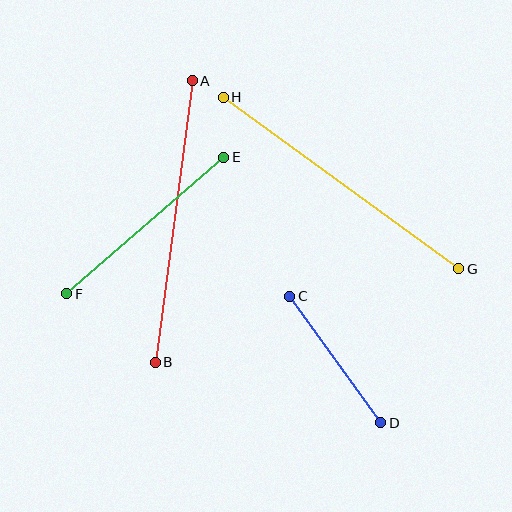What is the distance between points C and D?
The distance is approximately 156 pixels.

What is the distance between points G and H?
The distance is approximately 292 pixels.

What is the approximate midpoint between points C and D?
The midpoint is at approximately (335, 359) pixels.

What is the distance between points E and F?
The distance is approximately 208 pixels.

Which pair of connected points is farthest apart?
Points G and H are farthest apart.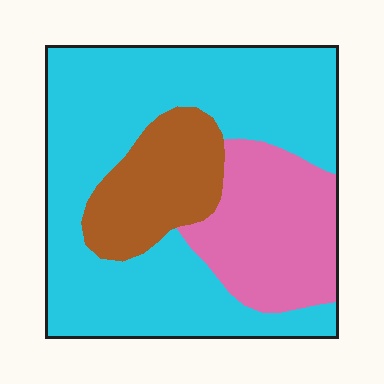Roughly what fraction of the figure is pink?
Pink covers roughly 25% of the figure.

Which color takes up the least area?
Brown, at roughly 15%.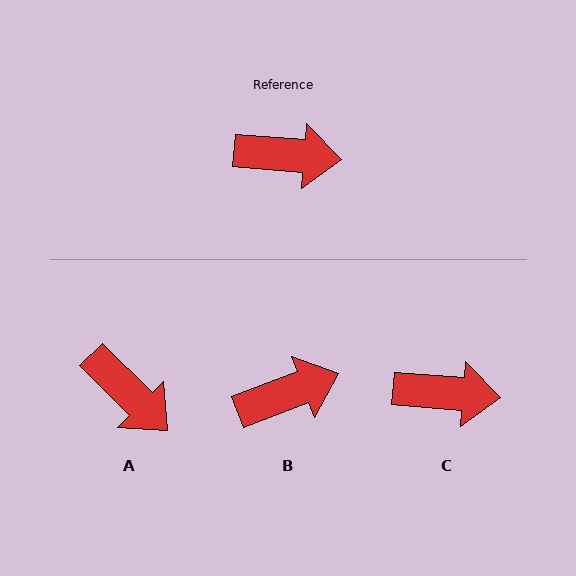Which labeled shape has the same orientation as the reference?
C.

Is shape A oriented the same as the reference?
No, it is off by about 40 degrees.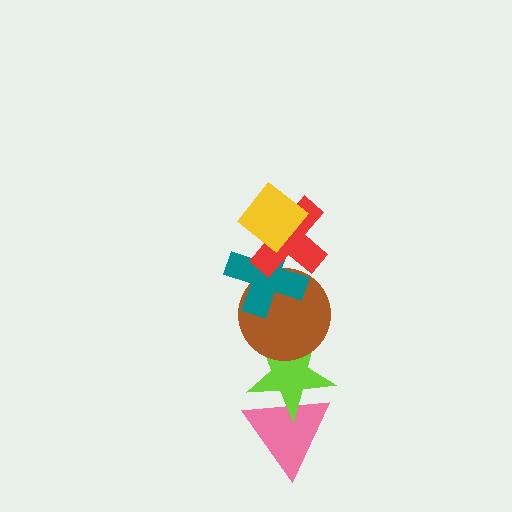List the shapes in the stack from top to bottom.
From top to bottom: the yellow diamond, the red cross, the teal cross, the brown circle, the lime star, the pink triangle.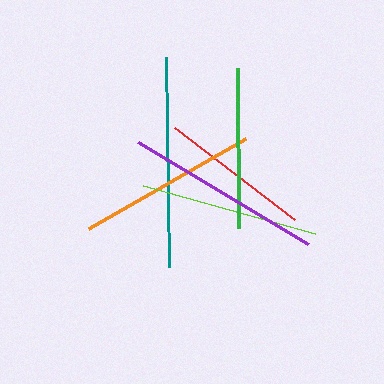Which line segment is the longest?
The teal line is the longest at approximately 210 pixels.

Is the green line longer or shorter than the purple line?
The purple line is longer than the green line.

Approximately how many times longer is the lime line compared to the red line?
The lime line is approximately 1.2 times the length of the red line.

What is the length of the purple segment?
The purple segment is approximately 198 pixels long.